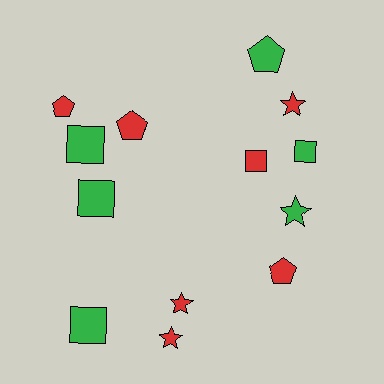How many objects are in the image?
There are 13 objects.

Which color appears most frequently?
Red, with 7 objects.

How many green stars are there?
There is 1 green star.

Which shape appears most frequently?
Square, with 5 objects.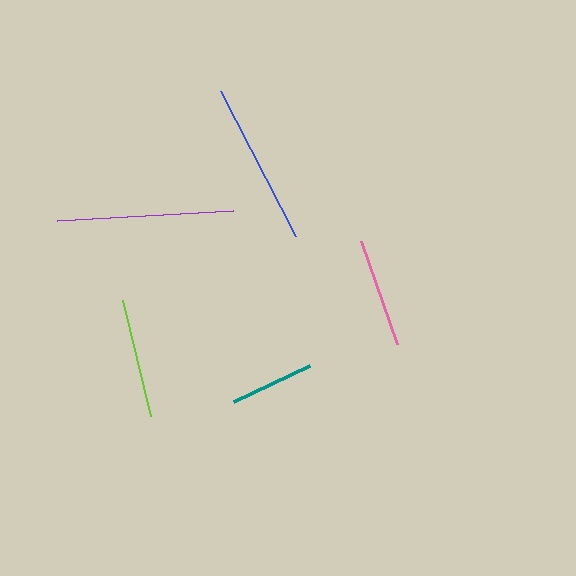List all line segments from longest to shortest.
From longest to shortest: purple, blue, lime, pink, teal.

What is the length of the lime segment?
The lime segment is approximately 119 pixels long.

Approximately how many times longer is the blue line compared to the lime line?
The blue line is approximately 1.4 times the length of the lime line.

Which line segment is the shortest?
The teal line is the shortest at approximately 84 pixels.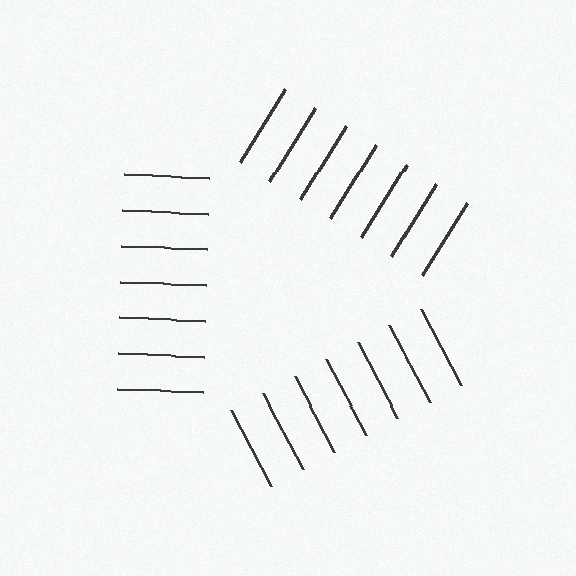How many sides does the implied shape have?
3 sides — the line-ends trace a triangle.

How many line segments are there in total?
21 — 7 along each of the 3 edges.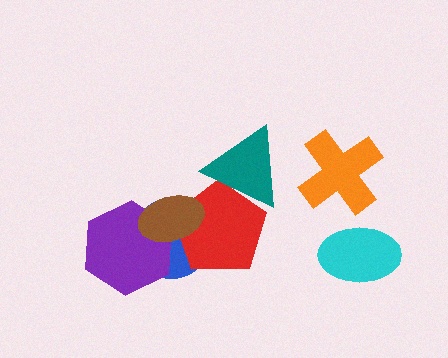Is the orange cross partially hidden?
No, no other shape covers it.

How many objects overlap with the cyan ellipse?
0 objects overlap with the cyan ellipse.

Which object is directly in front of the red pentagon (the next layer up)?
The teal triangle is directly in front of the red pentagon.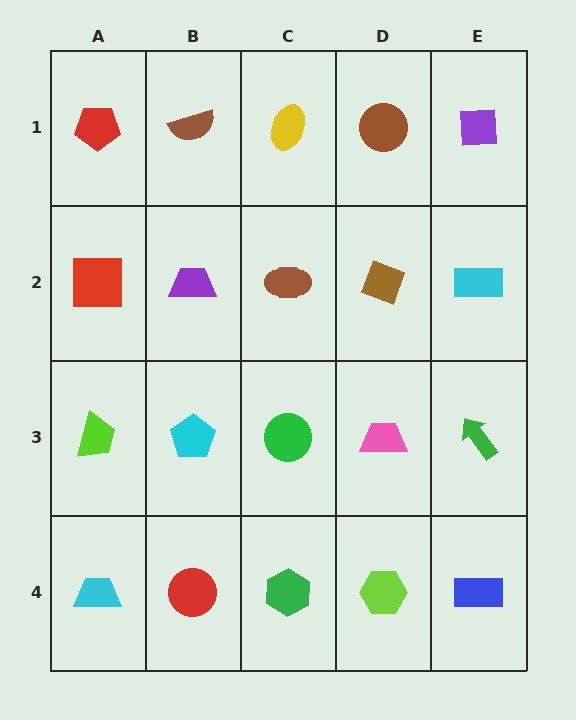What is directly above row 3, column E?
A cyan rectangle.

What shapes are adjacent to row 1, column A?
A red square (row 2, column A), a brown semicircle (row 1, column B).